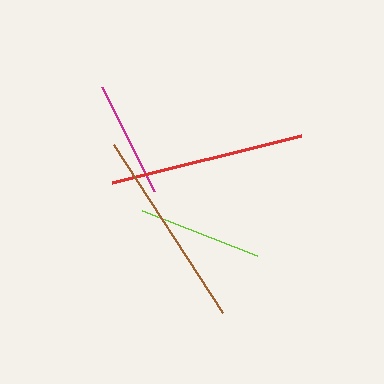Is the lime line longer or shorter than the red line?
The red line is longer than the lime line.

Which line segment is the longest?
The brown line is the longest at approximately 200 pixels.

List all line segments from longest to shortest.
From longest to shortest: brown, red, lime, magenta.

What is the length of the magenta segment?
The magenta segment is approximately 116 pixels long.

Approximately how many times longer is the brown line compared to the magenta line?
The brown line is approximately 1.7 times the length of the magenta line.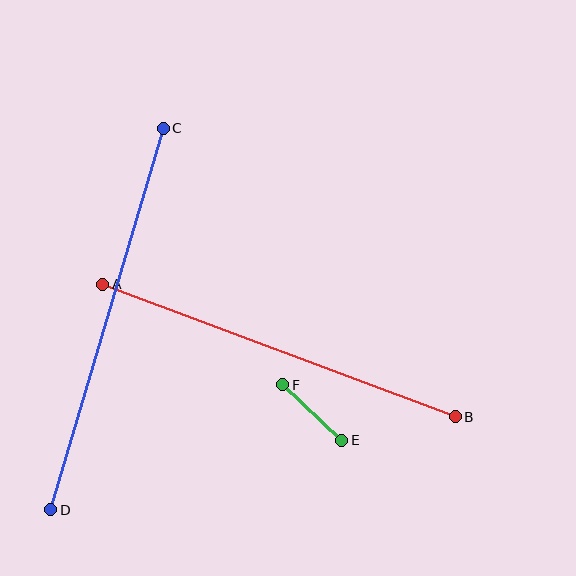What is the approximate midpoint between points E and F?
The midpoint is at approximately (312, 412) pixels.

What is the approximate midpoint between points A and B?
The midpoint is at approximately (279, 351) pixels.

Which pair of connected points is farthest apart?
Points C and D are farthest apart.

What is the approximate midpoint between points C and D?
The midpoint is at approximately (107, 319) pixels.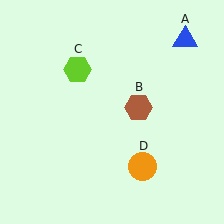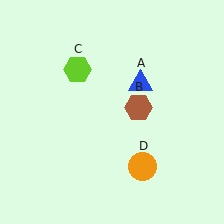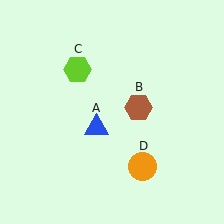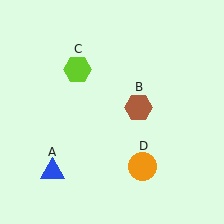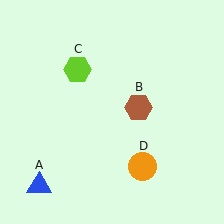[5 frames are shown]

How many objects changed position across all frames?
1 object changed position: blue triangle (object A).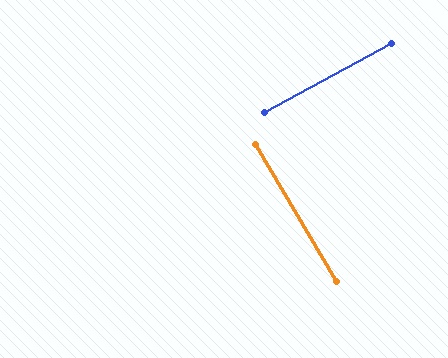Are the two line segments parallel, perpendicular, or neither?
Perpendicular — they meet at approximately 88°.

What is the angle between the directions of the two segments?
Approximately 88 degrees.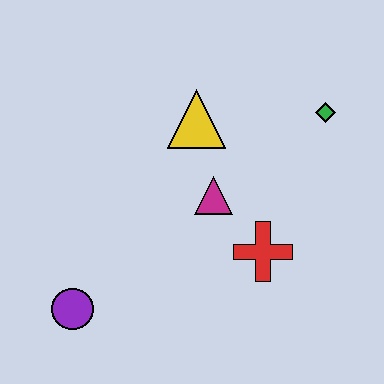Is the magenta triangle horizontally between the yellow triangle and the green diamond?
Yes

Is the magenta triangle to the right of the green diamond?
No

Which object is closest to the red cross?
The magenta triangle is closest to the red cross.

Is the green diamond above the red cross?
Yes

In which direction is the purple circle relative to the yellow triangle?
The purple circle is below the yellow triangle.